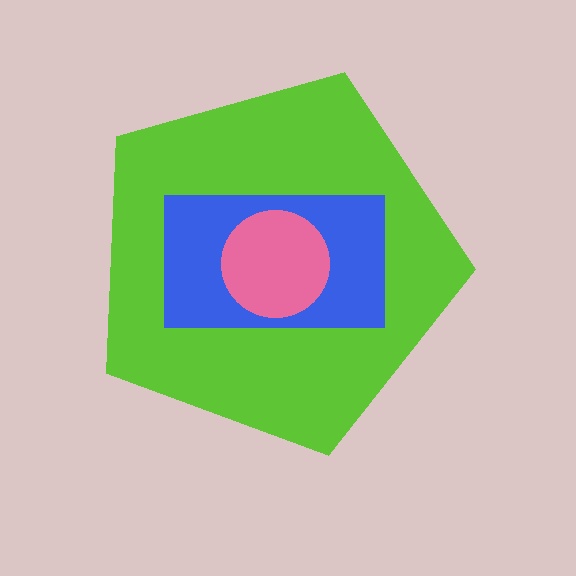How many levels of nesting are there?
3.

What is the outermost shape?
The lime pentagon.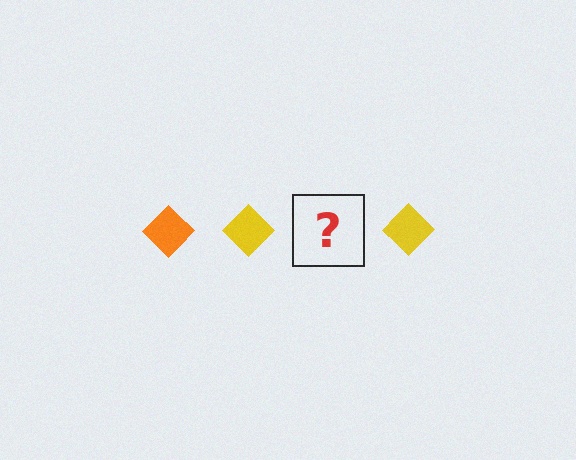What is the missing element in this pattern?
The missing element is an orange diamond.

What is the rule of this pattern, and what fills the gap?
The rule is that the pattern cycles through orange, yellow diamonds. The gap should be filled with an orange diamond.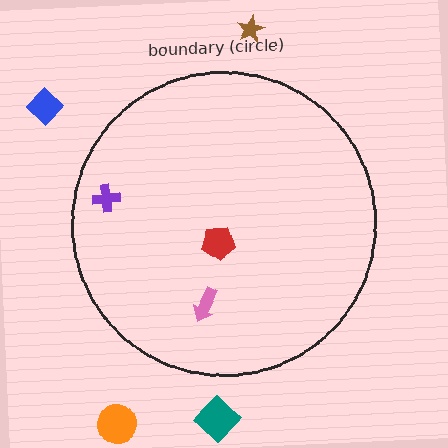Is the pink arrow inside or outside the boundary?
Inside.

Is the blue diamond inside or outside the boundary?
Outside.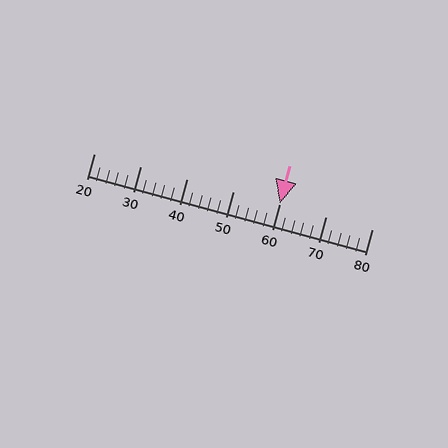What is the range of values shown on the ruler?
The ruler shows values from 20 to 80.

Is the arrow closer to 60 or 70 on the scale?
The arrow is closer to 60.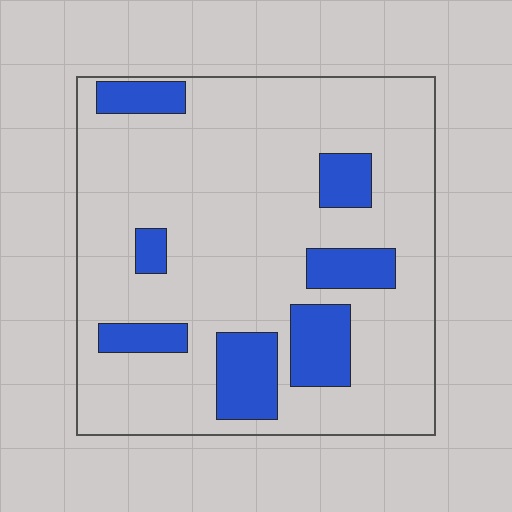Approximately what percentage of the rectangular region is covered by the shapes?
Approximately 20%.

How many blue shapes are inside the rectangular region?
7.